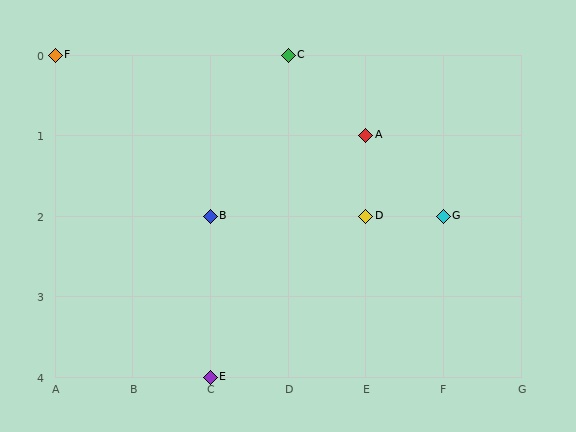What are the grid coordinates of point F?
Point F is at grid coordinates (A, 0).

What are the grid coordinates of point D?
Point D is at grid coordinates (E, 2).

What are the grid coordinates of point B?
Point B is at grid coordinates (C, 2).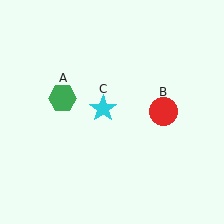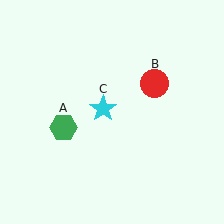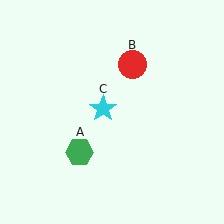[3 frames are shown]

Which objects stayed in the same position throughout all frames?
Cyan star (object C) remained stationary.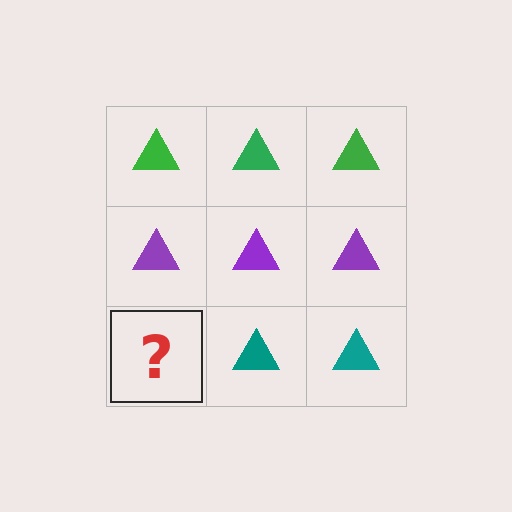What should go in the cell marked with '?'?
The missing cell should contain a teal triangle.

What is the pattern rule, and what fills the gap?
The rule is that each row has a consistent color. The gap should be filled with a teal triangle.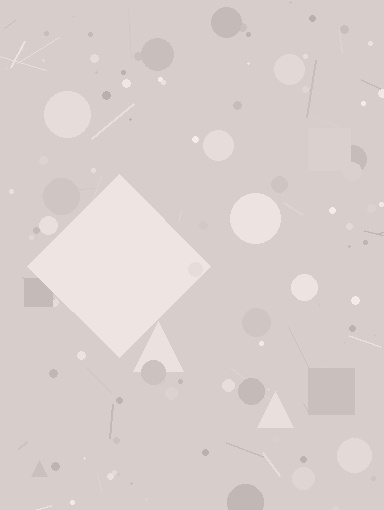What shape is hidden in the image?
A diamond is hidden in the image.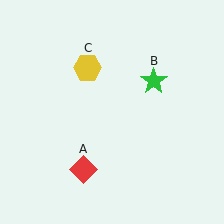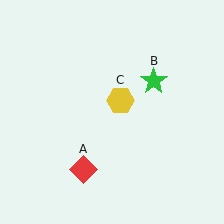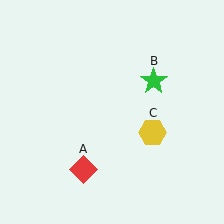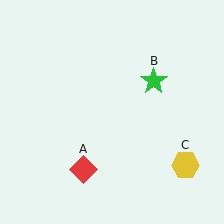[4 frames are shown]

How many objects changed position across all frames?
1 object changed position: yellow hexagon (object C).